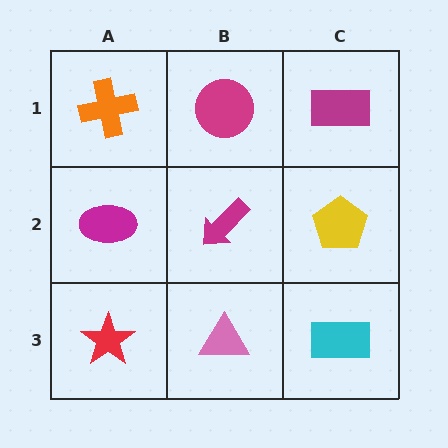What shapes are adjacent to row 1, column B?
A magenta arrow (row 2, column B), an orange cross (row 1, column A), a magenta rectangle (row 1, column C).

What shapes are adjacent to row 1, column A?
A magenta ellipse (row 2, column A), a magenta circle (row 1, column B).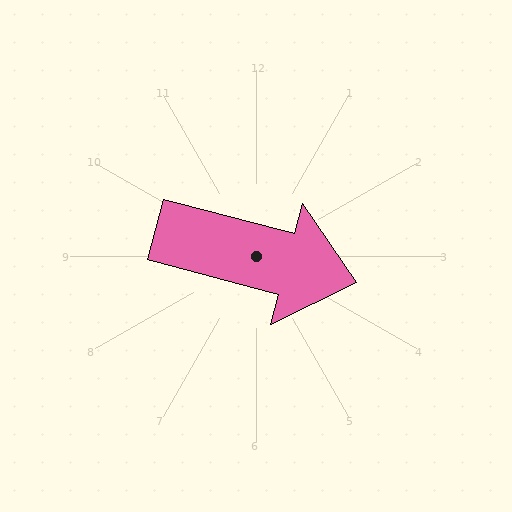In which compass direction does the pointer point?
East.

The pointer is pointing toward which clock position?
Roughly 3 o'clock.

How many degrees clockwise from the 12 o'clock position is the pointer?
Approximately 105 degrees.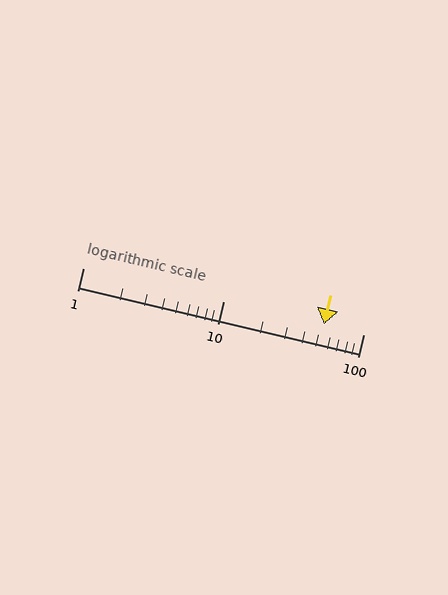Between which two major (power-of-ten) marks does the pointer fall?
The pointer is between 10 and 100.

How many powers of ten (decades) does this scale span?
The scale spans 2 decades, from 1 to 100.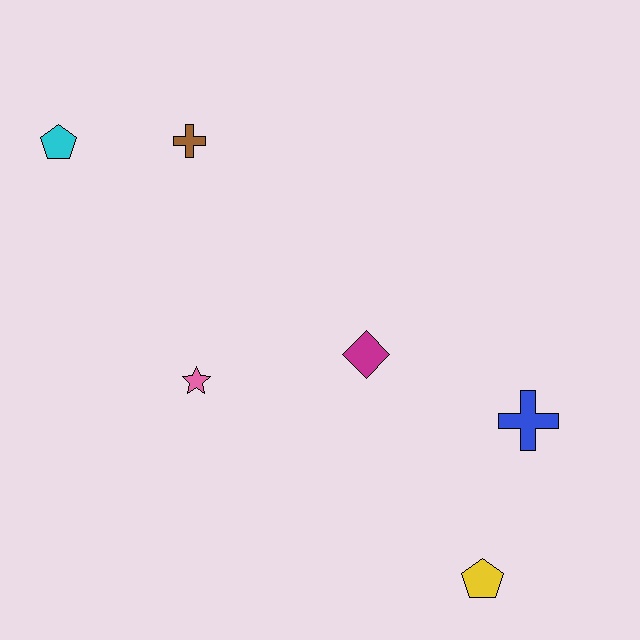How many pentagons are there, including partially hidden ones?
There are 2 pentagons.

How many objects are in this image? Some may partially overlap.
There are 6 objects.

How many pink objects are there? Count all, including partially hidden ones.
There is 1 pink object.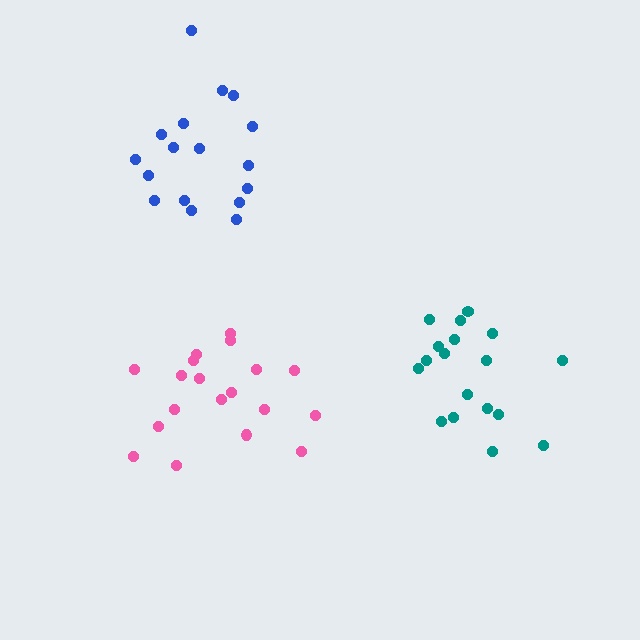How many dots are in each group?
Group 1: 18 dots, Group 2: 17 dots, Group 3: 19 dots (54 total).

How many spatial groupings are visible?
There are 3 spatial groupings.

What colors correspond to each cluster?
The clusters are colored: teal, blue, pink.